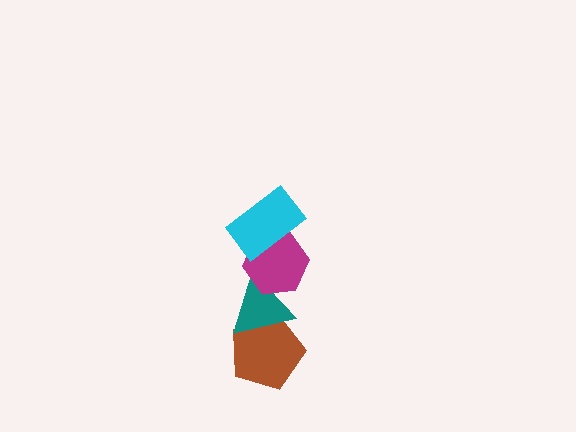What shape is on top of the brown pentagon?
The teal triangle is on top of the brown pentagon.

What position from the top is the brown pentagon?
The brown pentagon is 4th from the top.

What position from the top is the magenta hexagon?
The magenta hexagon is 2nd from the top.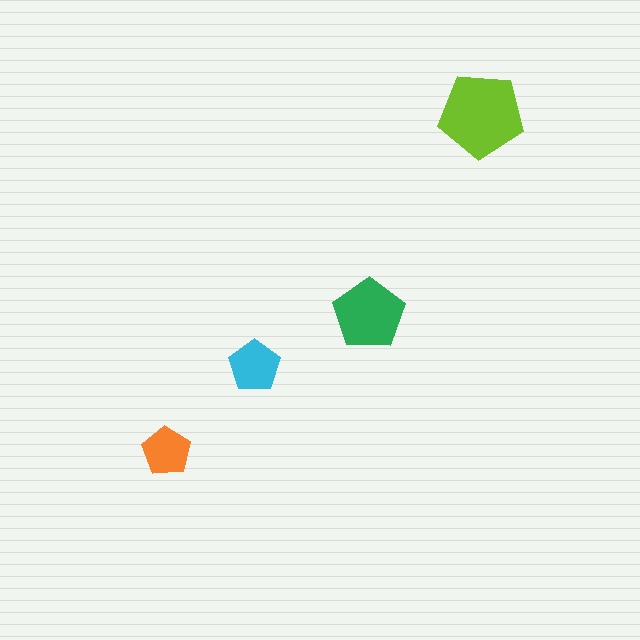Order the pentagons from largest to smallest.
the lime one, the green one, the cyan one, the orange one.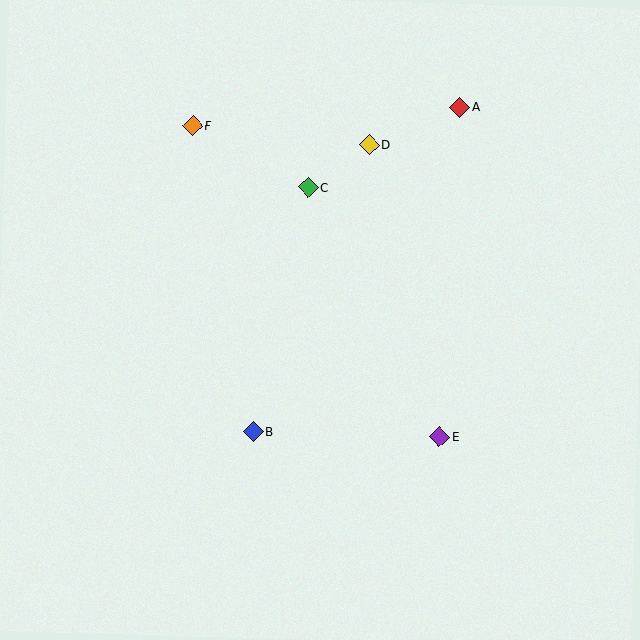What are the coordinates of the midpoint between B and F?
The midpoint between B and F is at (223, 279).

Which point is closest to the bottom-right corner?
Point E is closest to the bottom-right corner.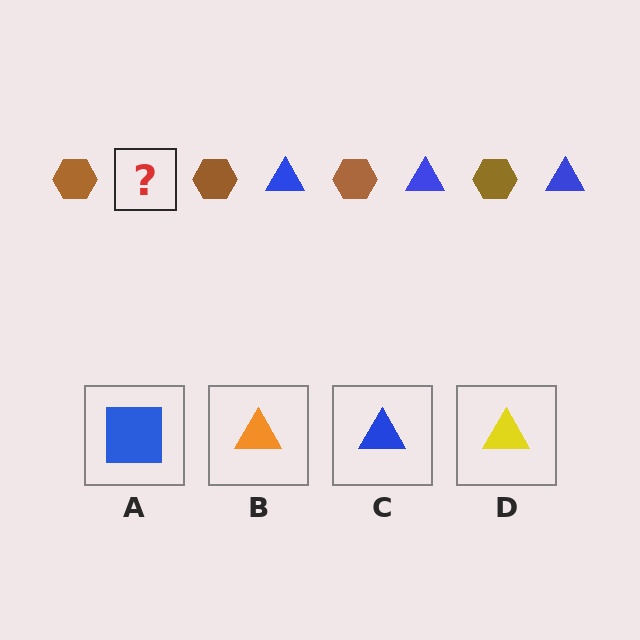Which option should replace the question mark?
Option C.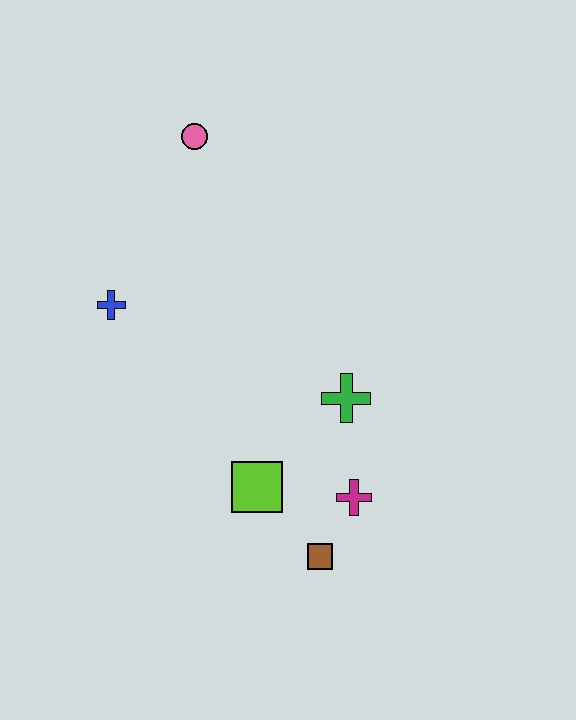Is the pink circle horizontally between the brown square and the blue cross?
Yes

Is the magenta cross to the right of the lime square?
Yes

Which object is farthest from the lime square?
The pink circle is farthest from the lime square.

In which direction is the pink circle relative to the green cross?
The pink circle is above the green cross.